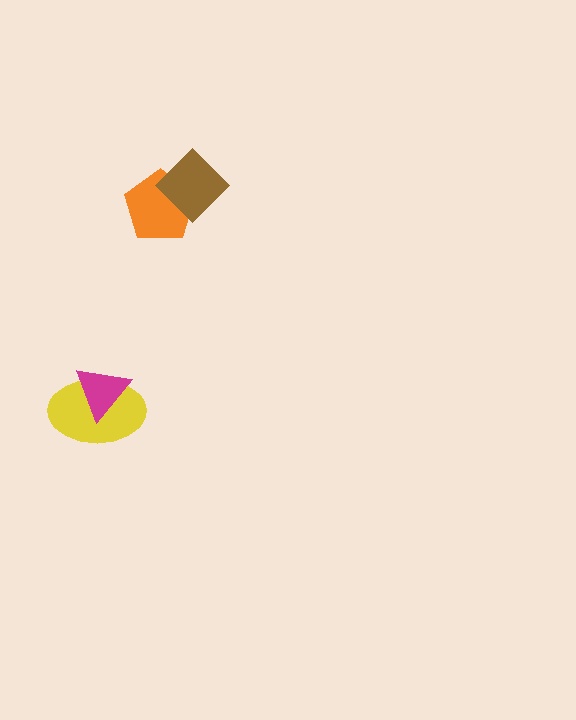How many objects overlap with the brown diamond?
1 object overlaps with the brown diamond.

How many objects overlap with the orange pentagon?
1 object overlaps with the orange pentagon.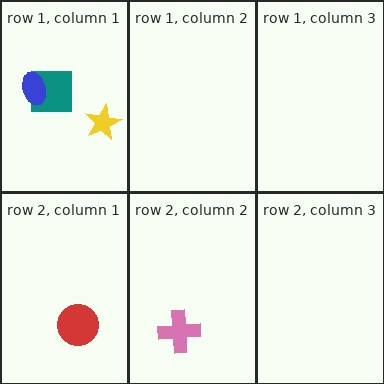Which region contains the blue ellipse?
The row 1, column 1 region.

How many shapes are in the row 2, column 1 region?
1.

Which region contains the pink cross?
The row 2, column 2 region.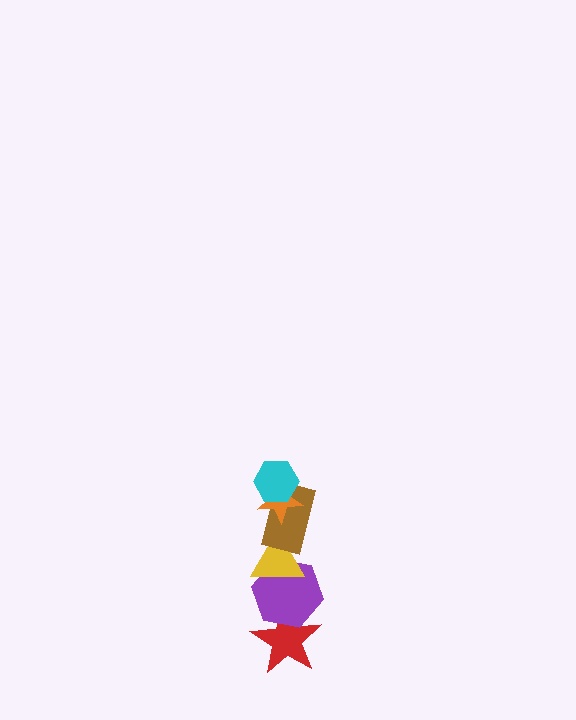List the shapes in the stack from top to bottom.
From top to bottom: the cyan hexagon, the orange star, the brown rectangle, the yellow triangle, the purple hexagon, the red star.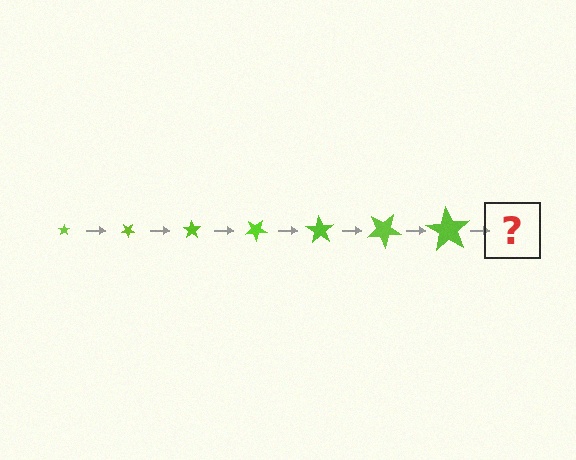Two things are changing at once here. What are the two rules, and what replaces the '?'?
The two rules are that the star grows larger each step and it rotates 35 degrees each step. The '?' should be a star, larger than the previous one and rotated 245 degrees from the start.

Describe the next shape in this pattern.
It should be a star, larger than the previous one and rotated 245 degrees from the start.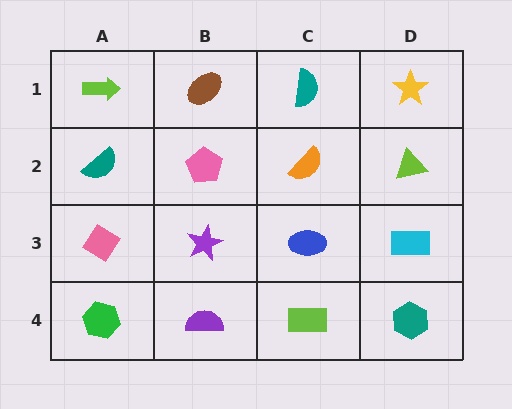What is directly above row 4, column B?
A purple star.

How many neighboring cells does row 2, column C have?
4.